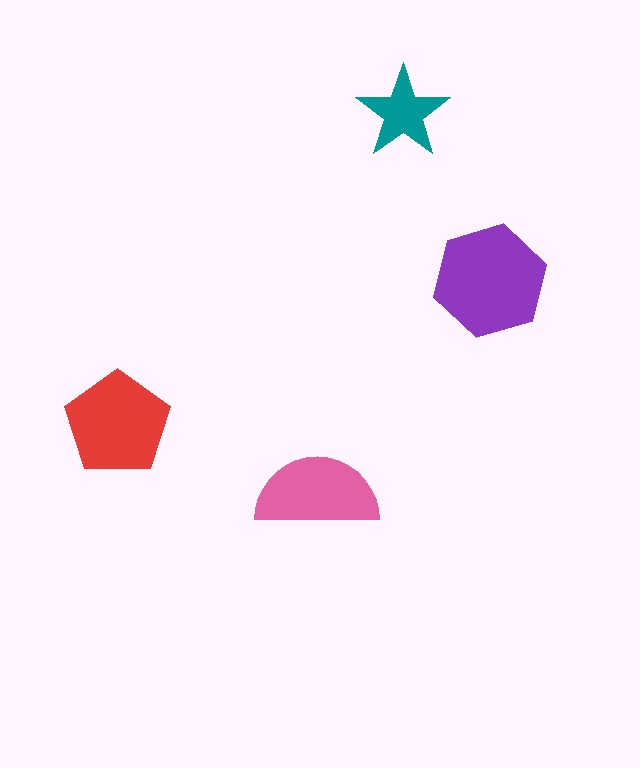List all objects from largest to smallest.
The purple hexagon, the red pentagon, the pink semicircle, the teal star.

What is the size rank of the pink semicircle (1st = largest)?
3rd.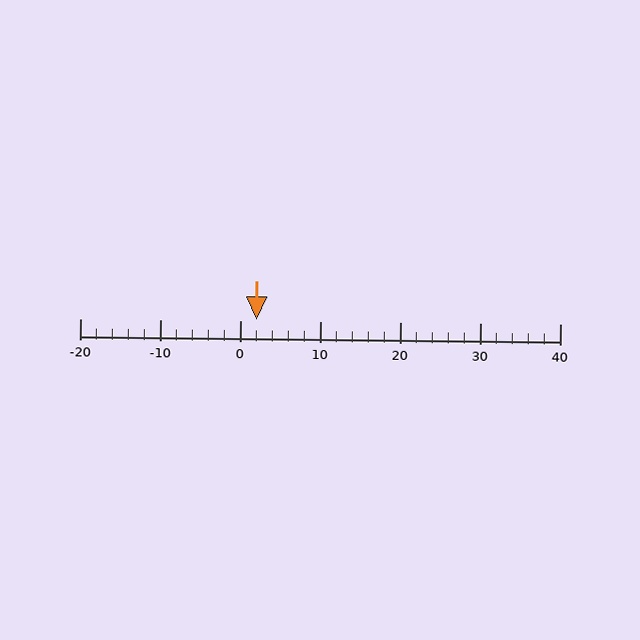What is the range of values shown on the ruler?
The ruler shows values from -20 to 40.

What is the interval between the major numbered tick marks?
The major tick marks are spaced 10 units apart.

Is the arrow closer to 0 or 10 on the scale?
The arrow is closer to 0.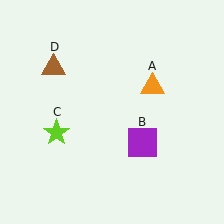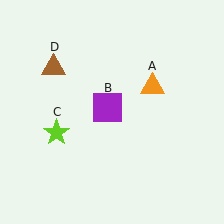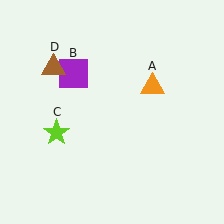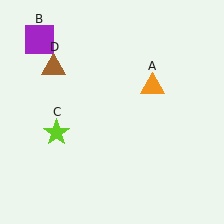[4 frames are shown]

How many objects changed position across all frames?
1 object changed position: purple square (object B).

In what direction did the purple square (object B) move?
The purple square (object B) moved up and to the left.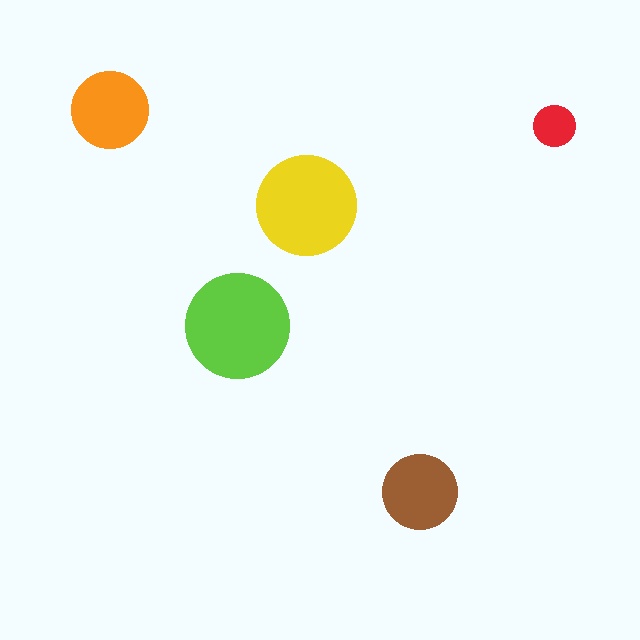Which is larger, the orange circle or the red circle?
The orange one.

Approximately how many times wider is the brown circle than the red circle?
About 2 times wider.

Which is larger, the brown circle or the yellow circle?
The yellow one.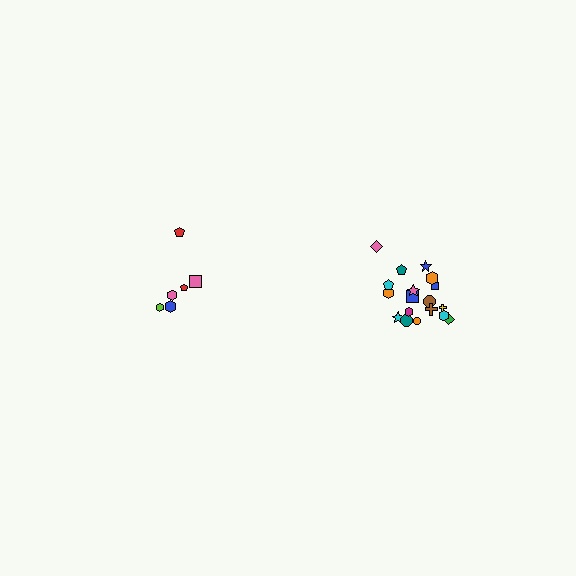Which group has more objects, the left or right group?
The right group.